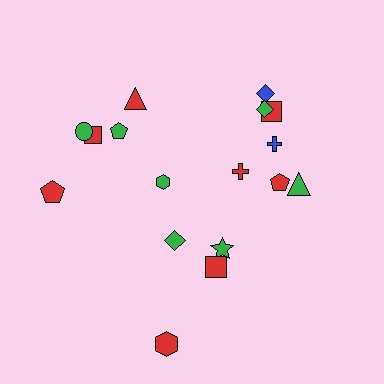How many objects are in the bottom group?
There are 5 objects.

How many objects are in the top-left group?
There are 5 objects.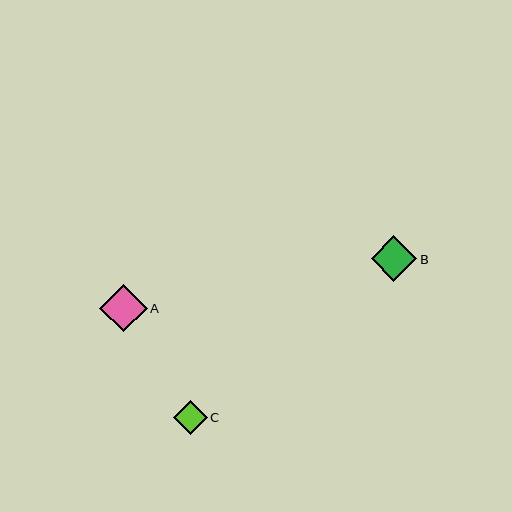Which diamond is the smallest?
Diamond C is the smallest with a size of approximately 34 pixels.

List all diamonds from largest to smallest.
From largest to smallest: A, B, C.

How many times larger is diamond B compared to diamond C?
Diamond B is approximately 1.3 times the size of diamond C.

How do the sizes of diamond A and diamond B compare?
Diamond A and diamond B are approximately the same size.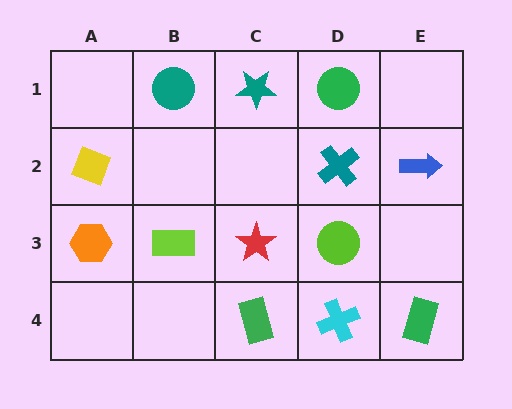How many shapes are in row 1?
3 shapes.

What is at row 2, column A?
A yellow diamond.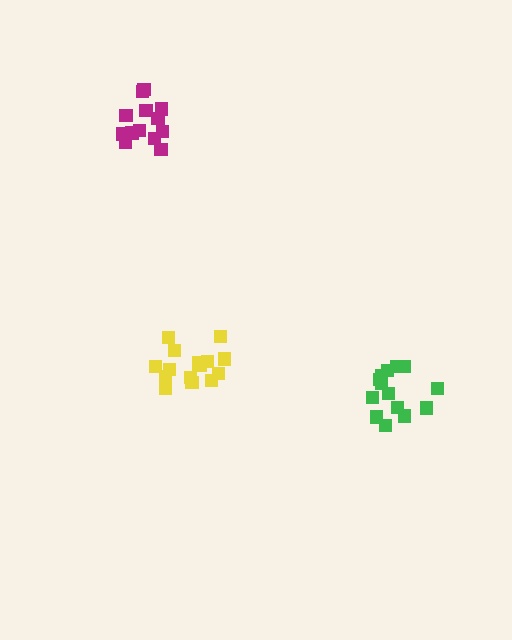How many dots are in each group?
Group 1: 14 dots, Group 2: 13 dots, Group 3: 16 dots (43 total).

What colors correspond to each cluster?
The clusters are colored: green, magenta, yellow.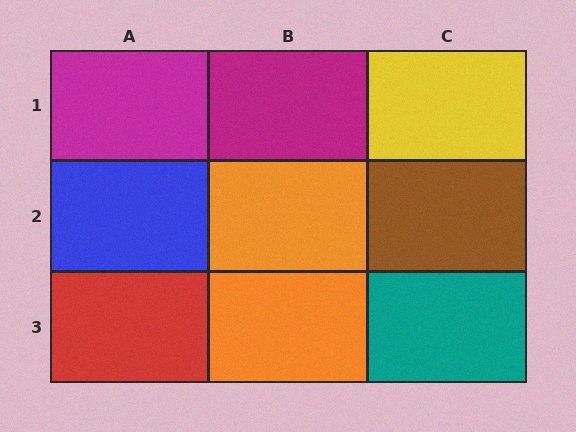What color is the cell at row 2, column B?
Orange.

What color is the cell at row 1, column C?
Yellow.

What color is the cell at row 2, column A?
Blue.